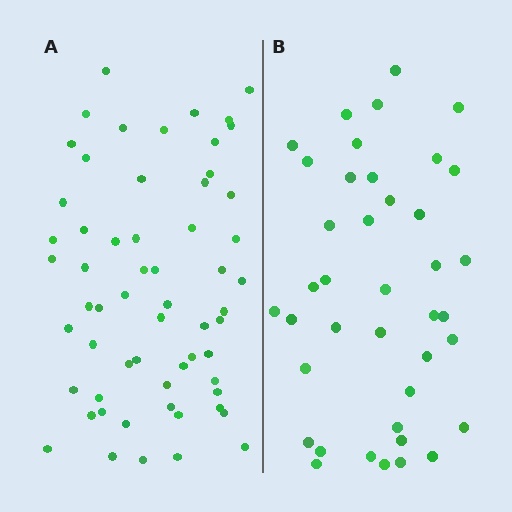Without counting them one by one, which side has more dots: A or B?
Region A (the left region) has more dots.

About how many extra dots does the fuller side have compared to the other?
Region A has approximately 20 more dots than region B.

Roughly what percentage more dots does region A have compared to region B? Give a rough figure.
About 50% more.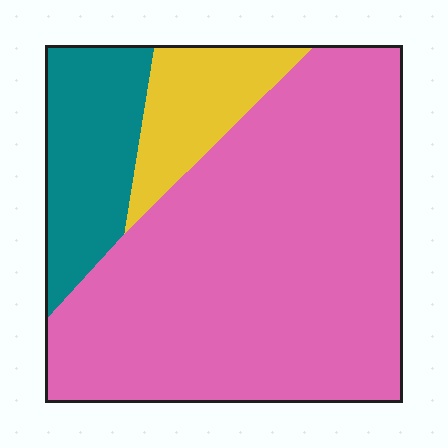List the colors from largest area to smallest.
From largest to smallest: pink, teal, yellow.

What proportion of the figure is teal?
Teal covers roughly 15% of the figure.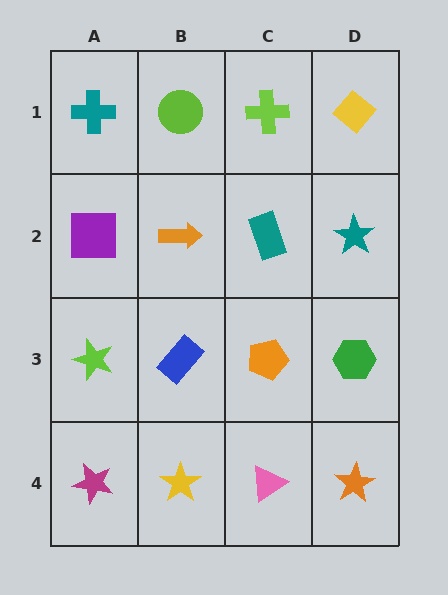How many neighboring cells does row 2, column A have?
3.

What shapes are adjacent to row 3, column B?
An orange arrow (row 2, column B), a yellow star (row 4, column B), a lime star (row 3, column A), an orange pentagon (row 3, column C).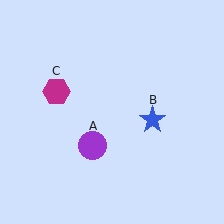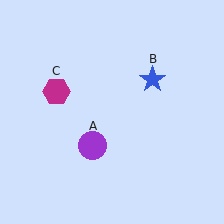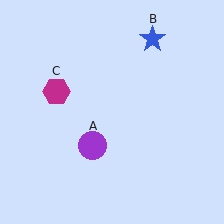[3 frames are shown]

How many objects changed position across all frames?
1 object changed position: blue star (object B).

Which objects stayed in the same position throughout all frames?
Purple circle (object A) and magenta hexagon (object C) remained stationary.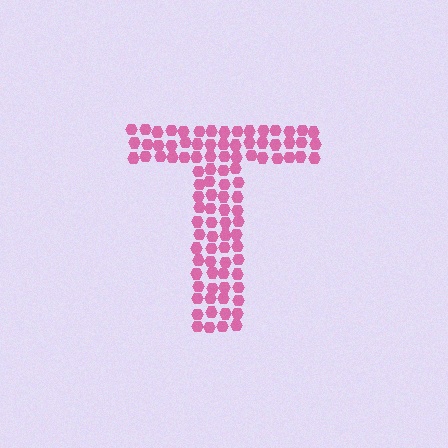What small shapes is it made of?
It is made of small hexagons.